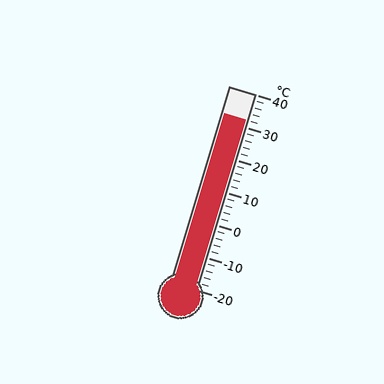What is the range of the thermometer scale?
The thermometer scale ranges from -20°C to 40°C.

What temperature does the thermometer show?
The thermometer shows approximately 32°C.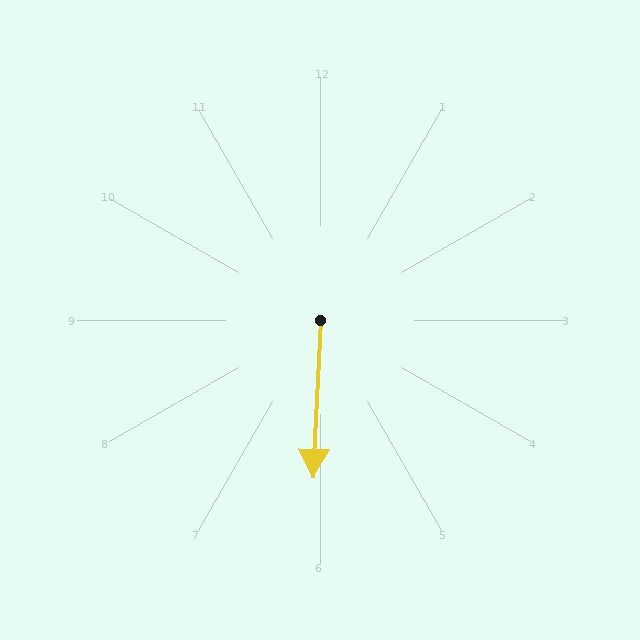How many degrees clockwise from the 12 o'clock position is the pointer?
Approximately 183 degrees.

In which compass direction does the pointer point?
South.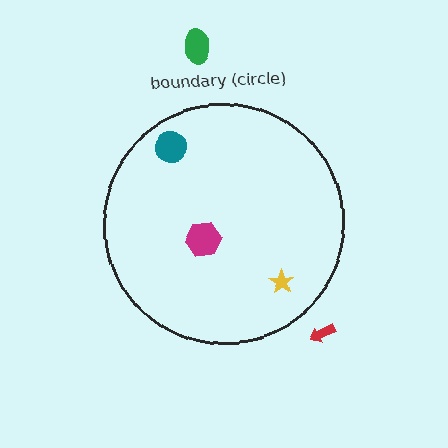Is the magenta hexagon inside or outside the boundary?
Inside.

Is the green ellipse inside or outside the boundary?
Outside.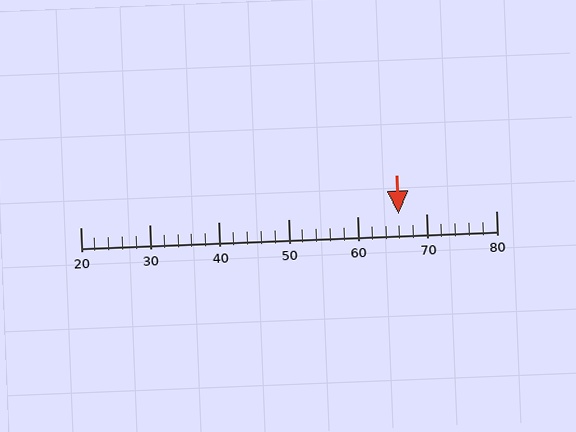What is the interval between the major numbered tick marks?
The major tick marks are spaced 10 units apart.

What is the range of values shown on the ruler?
The ruler shows values from 20 to 80.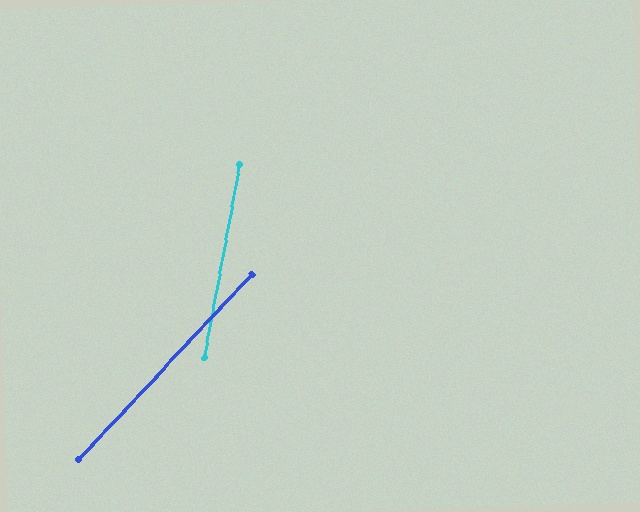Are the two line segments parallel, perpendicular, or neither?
Neither parallel nor perpendicular — they differ by about 33°.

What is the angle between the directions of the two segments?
Approximately 33 degrees.